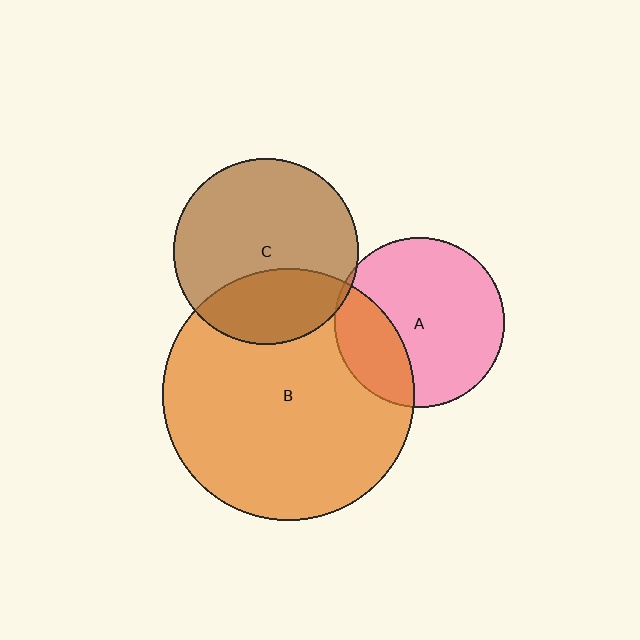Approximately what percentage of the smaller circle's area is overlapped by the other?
Approximately 30%.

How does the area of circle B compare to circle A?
Approximately 2.2 times.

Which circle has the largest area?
Circle B (orange).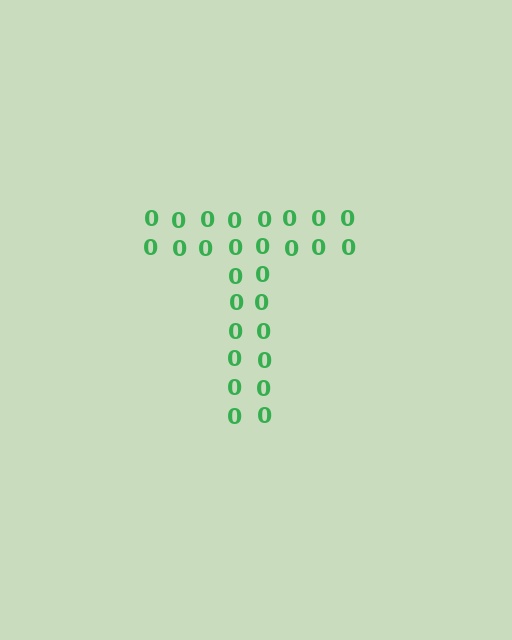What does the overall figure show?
The overall figure shows the letter T.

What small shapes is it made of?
It is made of small digit 0's.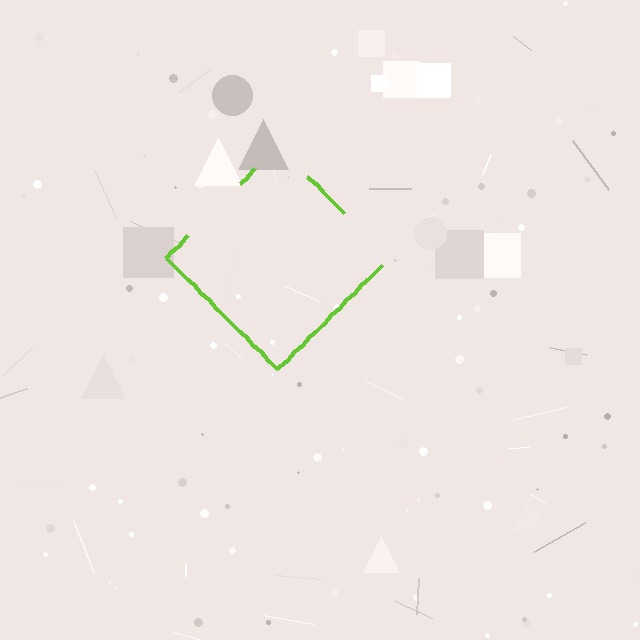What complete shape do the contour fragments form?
The contour fragments form a diamond.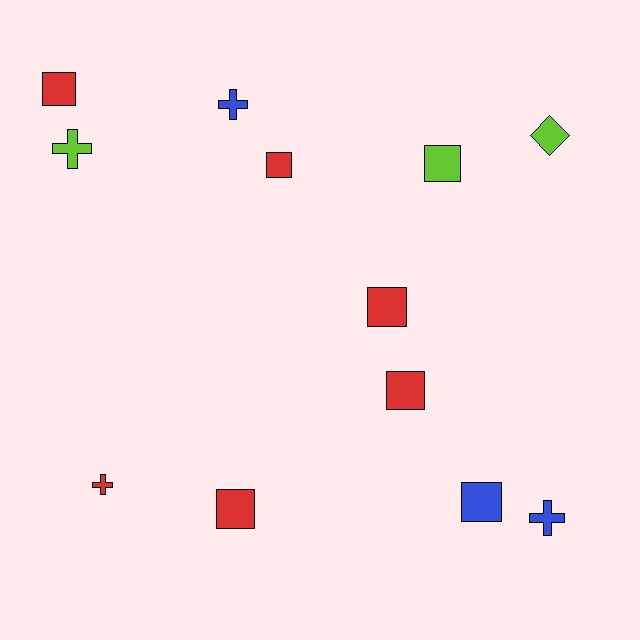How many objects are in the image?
There are 12 objects.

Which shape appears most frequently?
Square, with 7 objects.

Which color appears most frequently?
Red, with 6 objects.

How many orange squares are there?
There are no orange squares.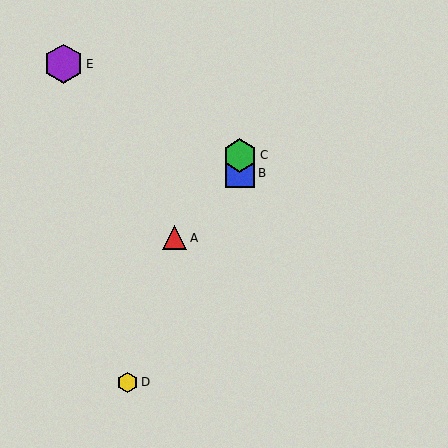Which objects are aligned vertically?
Objects B, C are aligned vertically.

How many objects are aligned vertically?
2 objects (B, C) are aligned vertically.